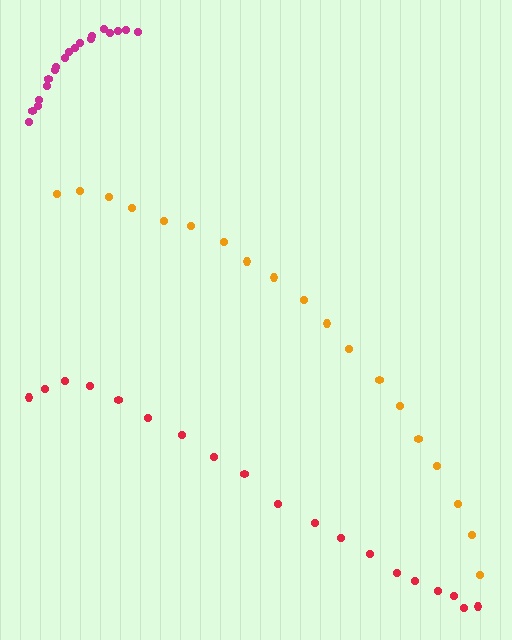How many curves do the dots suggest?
There are 3 distinct paths.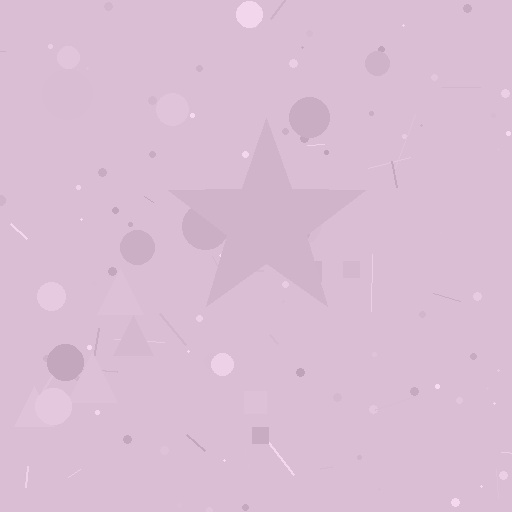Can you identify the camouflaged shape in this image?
The camouflaged shape is a star.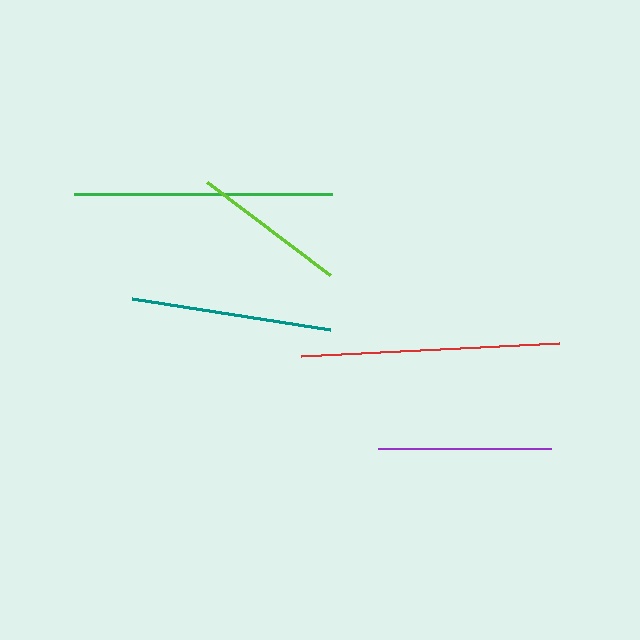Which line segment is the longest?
The red line is the longest at approximately 259 pixels.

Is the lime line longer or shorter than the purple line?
The purple line is longer than the lime line.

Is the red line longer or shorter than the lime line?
The red line is longer than the lime line.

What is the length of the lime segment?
The lime segment is approximately 154 pixels long.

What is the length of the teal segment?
The teal segment is approximately 201 pixels long.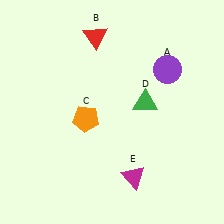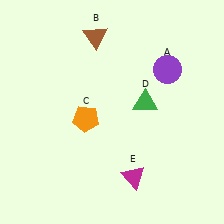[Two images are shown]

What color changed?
The triangle (B) changed from red in Image 1 to brown in Image 2.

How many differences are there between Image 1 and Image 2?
There is 1 difference between the two images.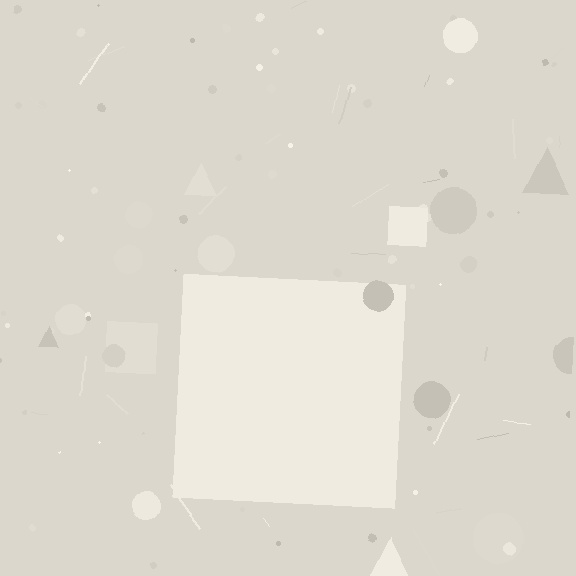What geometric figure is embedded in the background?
A square is embedded in the background.